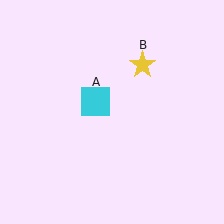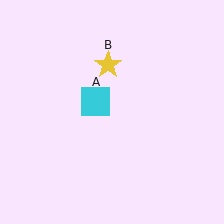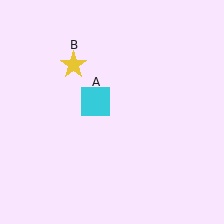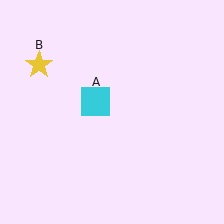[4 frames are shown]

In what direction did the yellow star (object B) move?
The yellow star (object B) moved left.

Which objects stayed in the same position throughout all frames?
Cyan square (object A) remained stationary.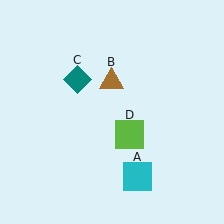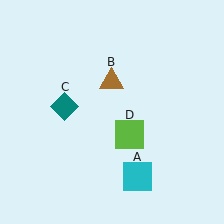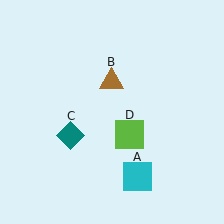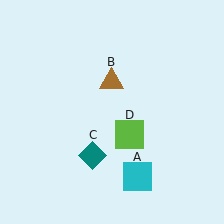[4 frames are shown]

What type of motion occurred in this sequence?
The teal diamond (object C) rotated counterclockwise around the center of the scene.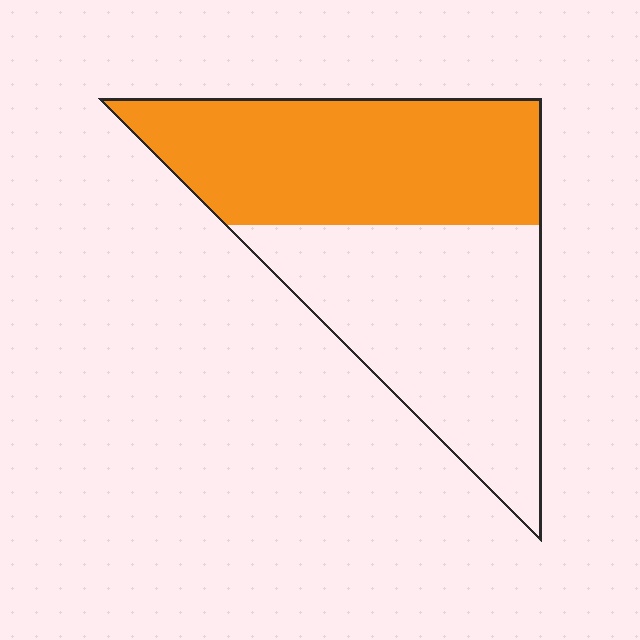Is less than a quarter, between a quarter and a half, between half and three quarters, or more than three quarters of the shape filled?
Between a quarter and a half.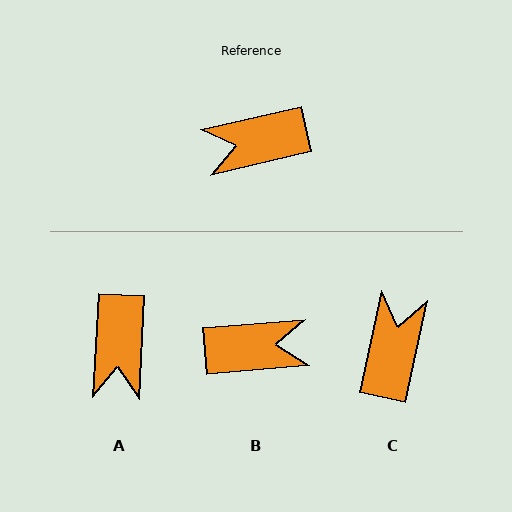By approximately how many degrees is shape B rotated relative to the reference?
Approximately 172 degrees counter-clockwise.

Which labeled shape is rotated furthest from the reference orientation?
B, about 172 degrees away.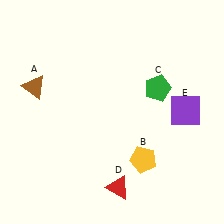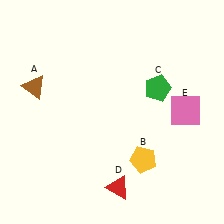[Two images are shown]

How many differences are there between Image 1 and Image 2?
There is 1 difference between the two images.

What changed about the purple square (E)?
In Image 1, E is purple. In Image 2, it changed to pink.